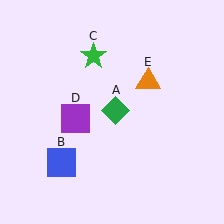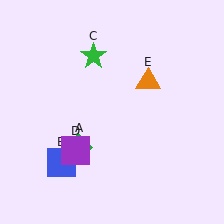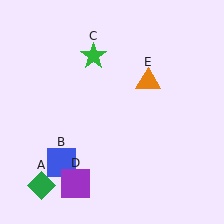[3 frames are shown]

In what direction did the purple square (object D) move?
The purple square (object D) moved down.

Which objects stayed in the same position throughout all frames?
Blue square (object B) and green star (object C) and orange triangle (object E) remained stationary.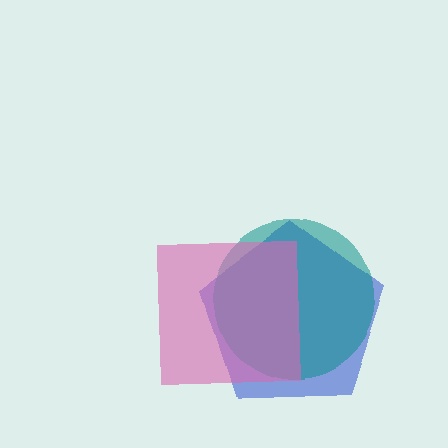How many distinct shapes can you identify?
There are 3 distinct shapes: a blue pentagon, a teal circle, a pink square.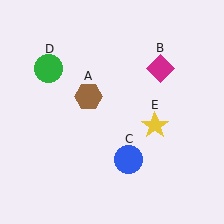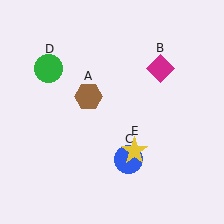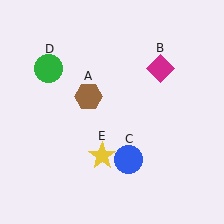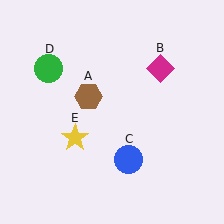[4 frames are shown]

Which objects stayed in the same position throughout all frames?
Brown hexagon (object A) and magenta diamond (object B) and blue circle (object C) and green circle (object D) remained stationary.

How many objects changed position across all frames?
1 object changed position: yellow star (object E).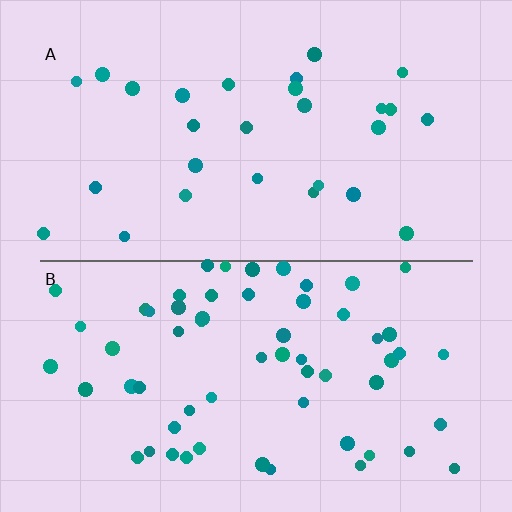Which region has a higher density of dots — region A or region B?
B (the bottom).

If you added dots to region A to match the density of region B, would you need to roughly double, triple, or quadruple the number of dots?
Approximately double.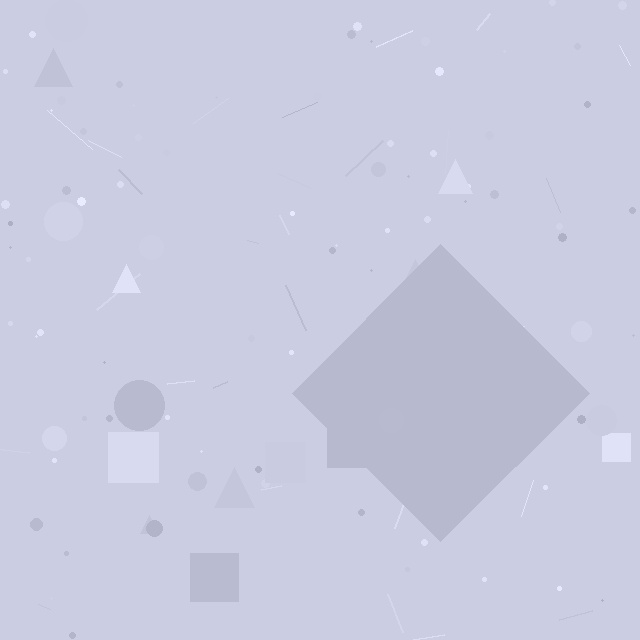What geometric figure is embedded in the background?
A diamond is embedded in the background.